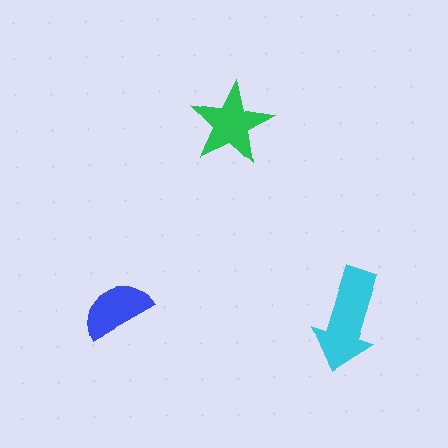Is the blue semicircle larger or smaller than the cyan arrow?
Smaller.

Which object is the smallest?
The blue semicircle.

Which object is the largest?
The cyan arrow.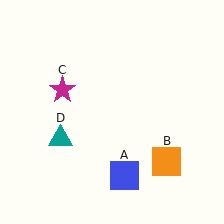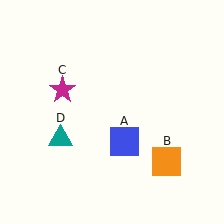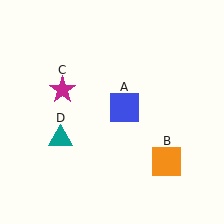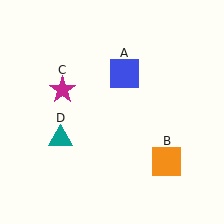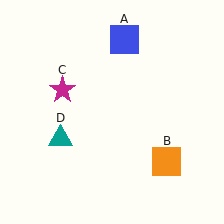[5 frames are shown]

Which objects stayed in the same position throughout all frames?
Orange square (object B) and magenta star (object C) and teal triangle (object D) remained stationary.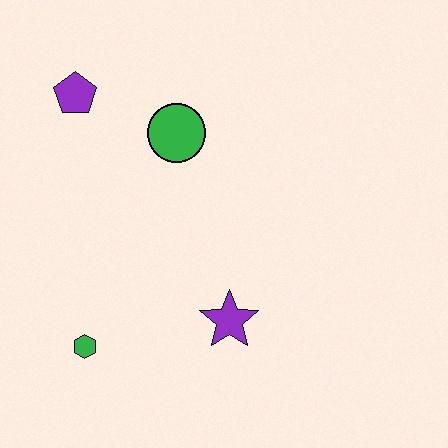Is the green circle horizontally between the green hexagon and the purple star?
Yes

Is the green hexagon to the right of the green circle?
No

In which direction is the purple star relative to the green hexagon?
The purple star is to the right of the green hexagon.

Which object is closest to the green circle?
The purple pentagon is closest to the green circle.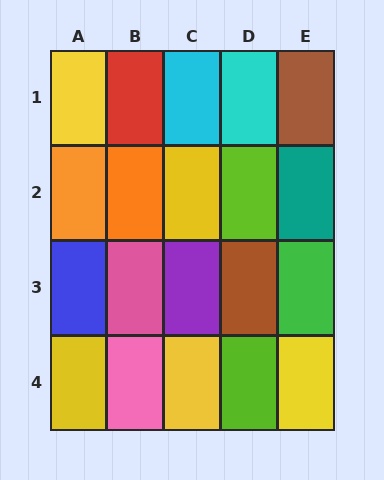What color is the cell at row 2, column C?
Yellow.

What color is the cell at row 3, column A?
Blue.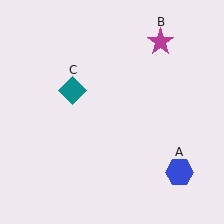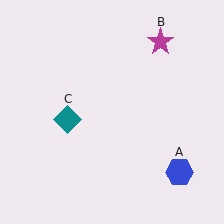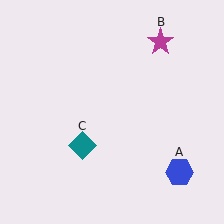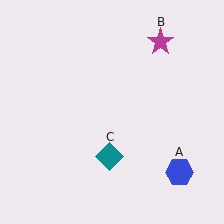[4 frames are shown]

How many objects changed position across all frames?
1 object changed position: teal diamond (object C).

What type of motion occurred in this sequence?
The teal diamond (object C) rotated counterclockwise around the center of the scene.